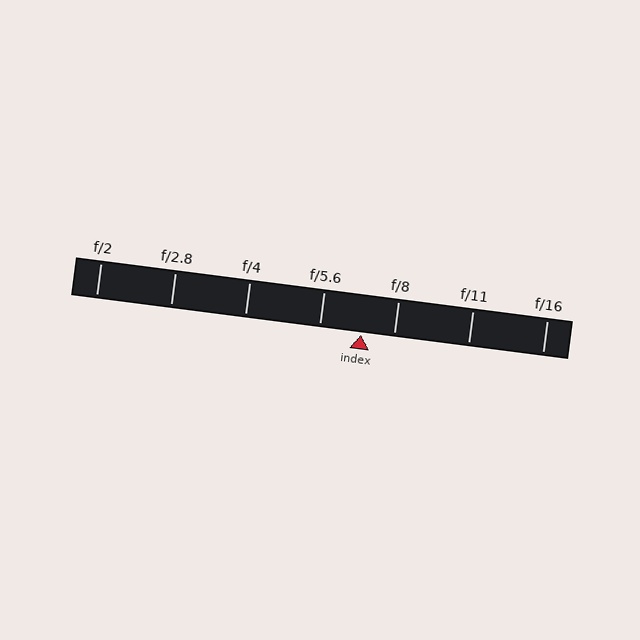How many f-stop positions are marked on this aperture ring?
There are 7 f-stop positions marked.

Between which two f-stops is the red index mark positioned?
The index mark is between f/5.6 and f/8.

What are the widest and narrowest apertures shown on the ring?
The widest aperture shown is f/2 and the narrowest is f/16.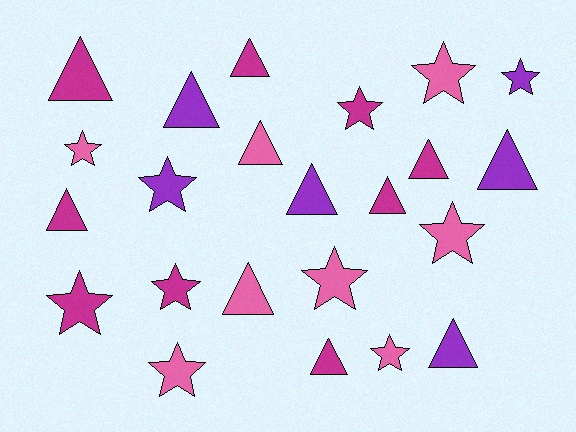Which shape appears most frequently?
Triangle, with 12 objects.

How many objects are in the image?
There are 23 objects.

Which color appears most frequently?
Magenta, with 9 objects.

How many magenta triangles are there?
There are 6 magenta triangles.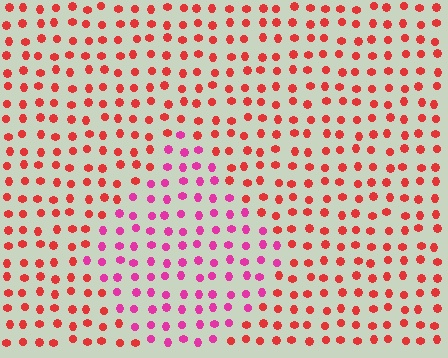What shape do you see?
I see a diamond.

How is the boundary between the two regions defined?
The boundary is defined purely by a slight shift in hue (about 39 degrees). Spacing, size, and orientation are identical on both sides.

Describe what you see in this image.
The image is filled with small red elements in a uniform arrangement. A diamond-shaped region is visible where the elements are tinted to a slightly different hue, forming a subtle color boundary.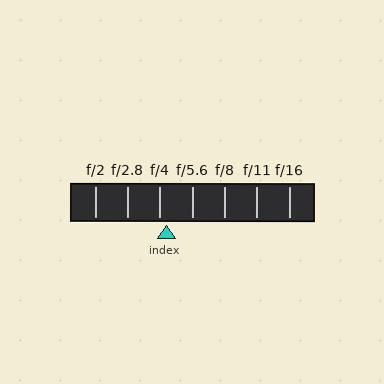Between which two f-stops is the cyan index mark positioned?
The index mark is between f/4 and f/5.6.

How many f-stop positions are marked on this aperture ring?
There are 7 f-stop positions marked.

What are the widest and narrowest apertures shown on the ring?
The widest aperture shown is f/2 and the narrowest is f/16.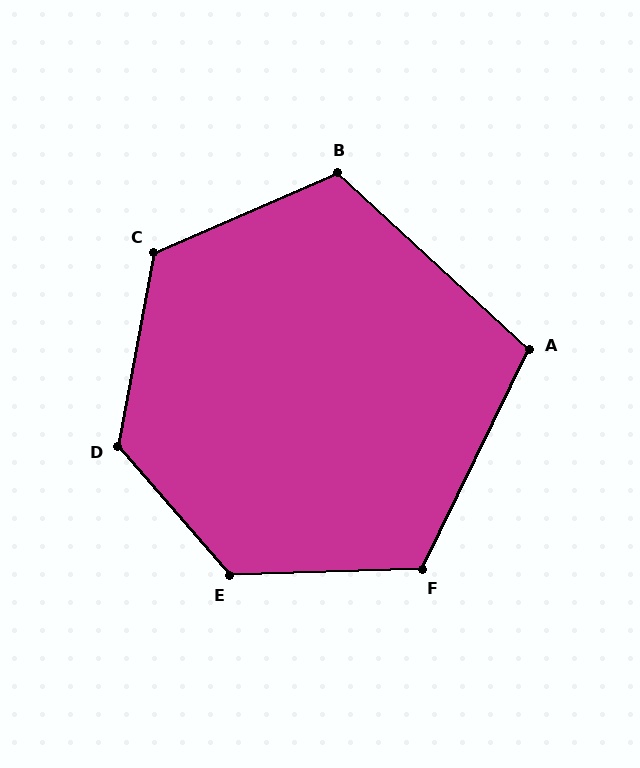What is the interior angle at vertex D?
Approximately 128 degrees (obtuse).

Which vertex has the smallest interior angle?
A, at approximately 107 degrees.